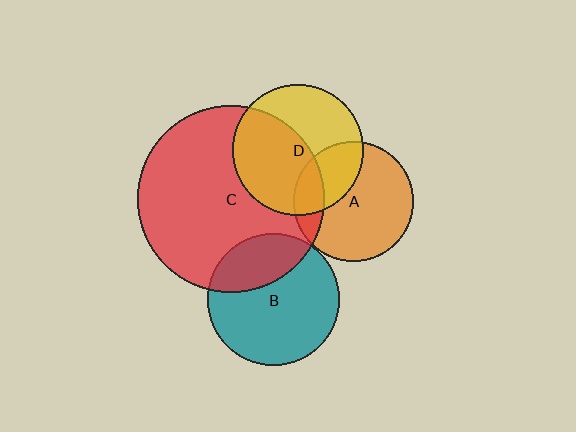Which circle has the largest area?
Circle C (red).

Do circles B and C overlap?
Yes.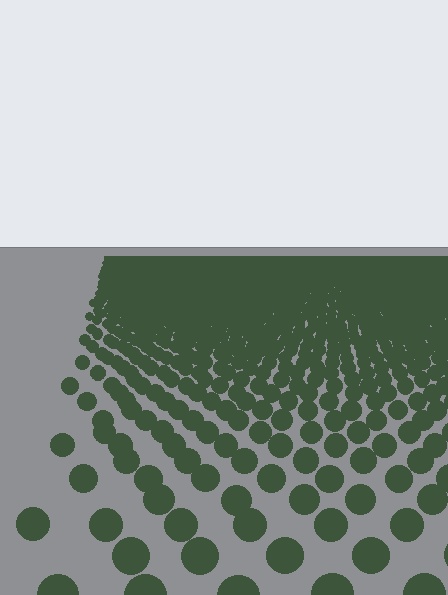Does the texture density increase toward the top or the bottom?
Density increases toward the top.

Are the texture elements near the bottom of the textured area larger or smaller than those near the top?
Larger. Near the bottom, elements are closer to the viewer and appear at a bigger on-screen size.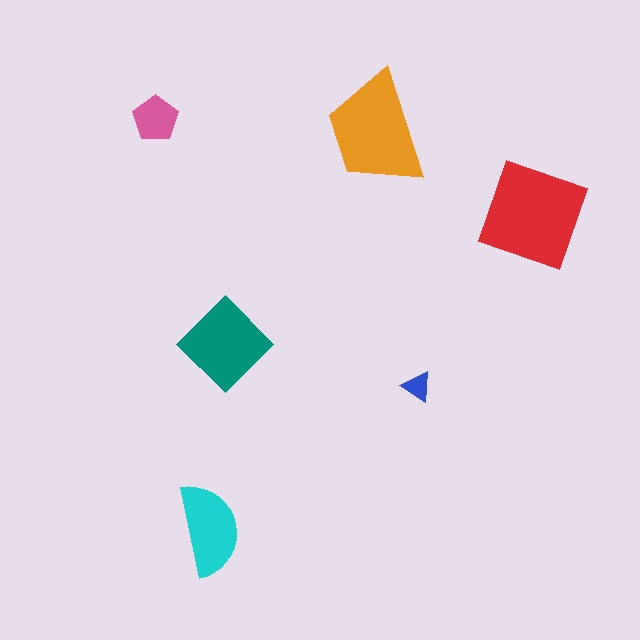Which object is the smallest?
The blue triangle.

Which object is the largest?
The red square.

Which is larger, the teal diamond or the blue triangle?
The teal diamond.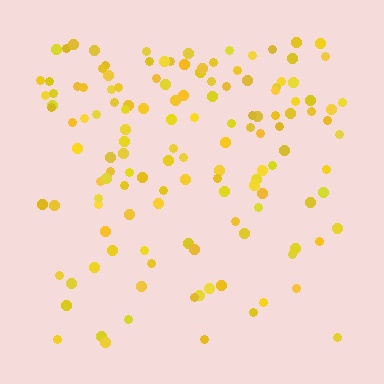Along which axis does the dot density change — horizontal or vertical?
Vertical.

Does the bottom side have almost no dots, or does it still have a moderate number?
Still a moderate number, just noticeably fewer than the top.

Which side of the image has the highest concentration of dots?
The top.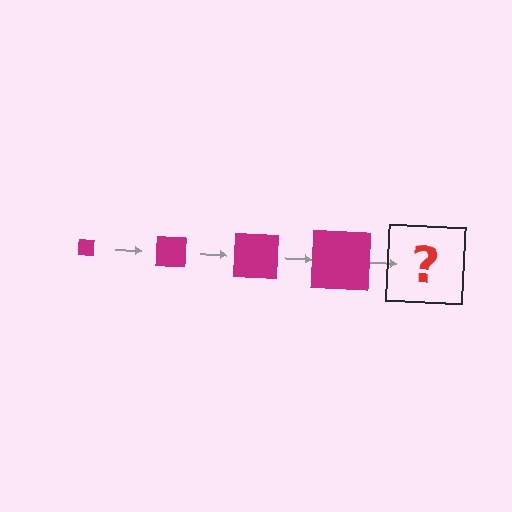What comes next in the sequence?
The next element should be a magenta square, larger than the previous one.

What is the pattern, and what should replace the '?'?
The pattern is that the square gets progressively larger each step. The '?' should be a magenta square, larger than the previous one.